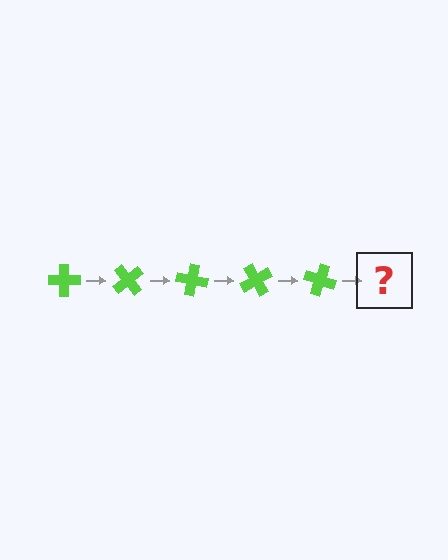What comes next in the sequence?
The next element should be a lime cross rotated 250 degrees.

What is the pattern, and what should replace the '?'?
The pattern is that the cross rotates 50 degrees each step. The '?' should be a lime cross rotated 250 degrees.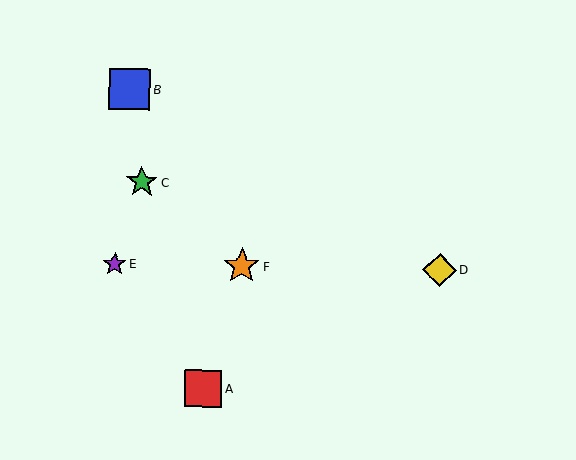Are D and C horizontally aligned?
No, D is at y≈270 and C is at y≈182.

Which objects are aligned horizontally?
Objects D, E, F are aligned horizontally.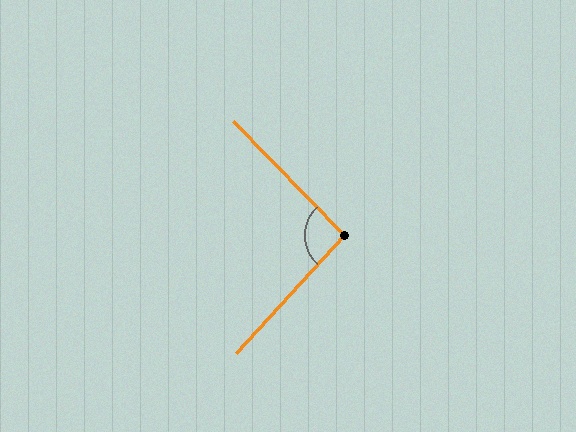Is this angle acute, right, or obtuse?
It is approximately a right angle.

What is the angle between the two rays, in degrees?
Approximately 93 degrees.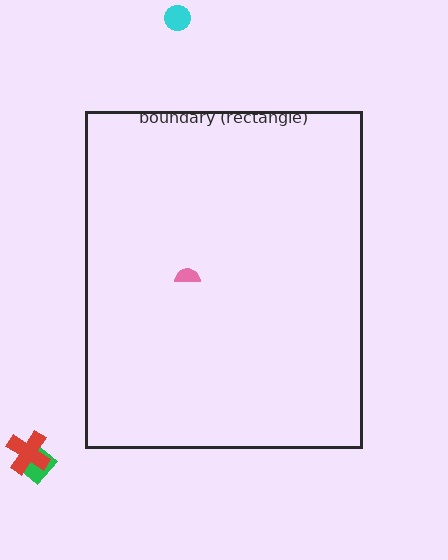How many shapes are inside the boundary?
1 inside, 3 outside.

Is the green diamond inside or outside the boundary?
Outside.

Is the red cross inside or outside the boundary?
Outside.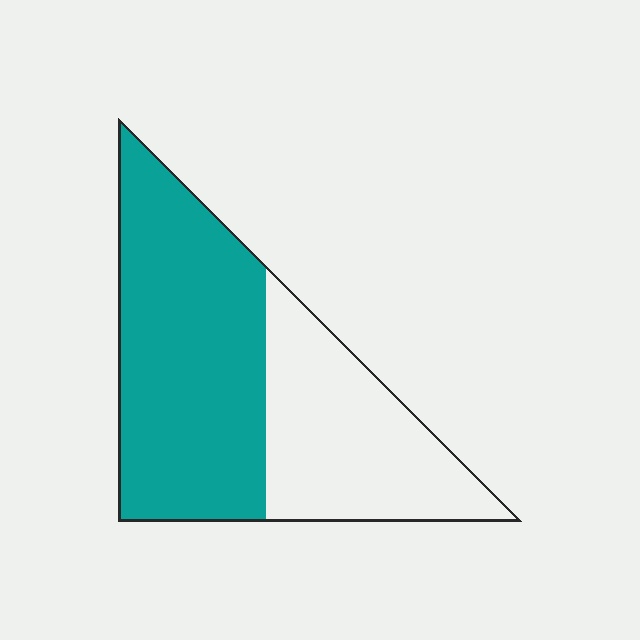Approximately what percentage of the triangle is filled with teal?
Approximately 60%.